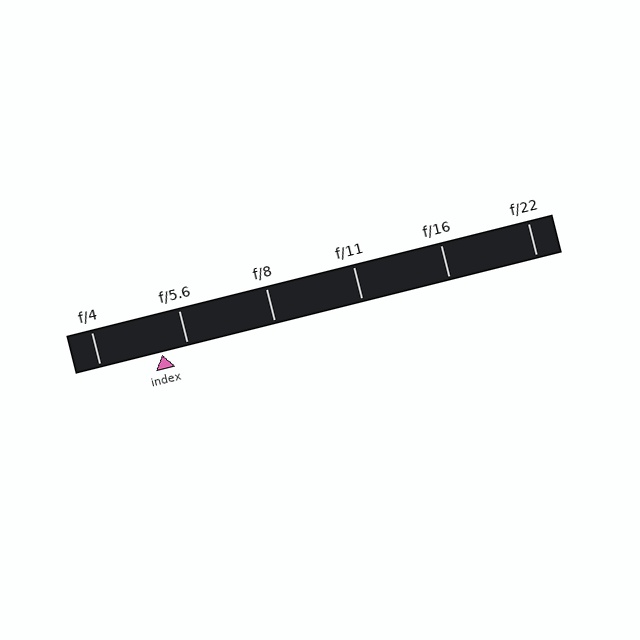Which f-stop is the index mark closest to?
The index mark is closest to f/5.6.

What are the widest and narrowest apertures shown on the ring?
The widest aperture shown is f/4 and the narrowest is f/22.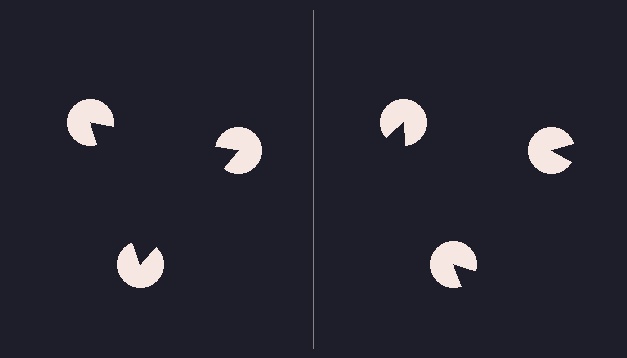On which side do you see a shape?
An illusory triangle appears on the left side. On the right side the wedge cuts are rotated, so no coherent shape forms.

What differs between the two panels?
The pac-man discs are positioned identically on both sides; only the wedge orientations differ. On the left they align to a triangle; on the right they are misaligned.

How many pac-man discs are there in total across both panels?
6 — 3 on each side.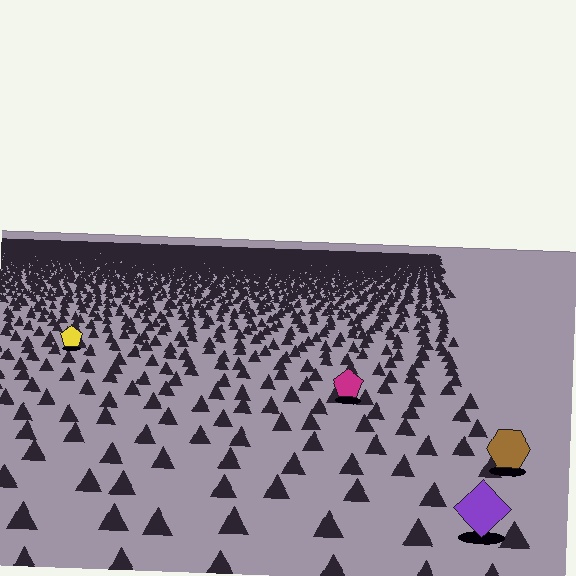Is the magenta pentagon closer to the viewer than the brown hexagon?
No. The brown hexagon is closer — you can tell from the texture gradient: the ground texture is coarser near it.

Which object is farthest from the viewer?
The yellow pentagon is farthest from the viewer. It appears smaller and the ground texture around it is denser.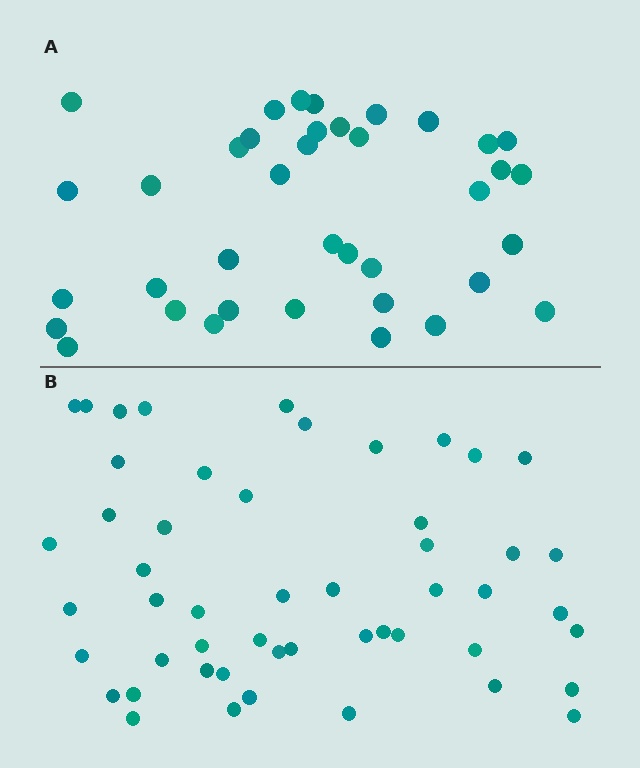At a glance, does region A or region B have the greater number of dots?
Region B (the bottom region) has more dots.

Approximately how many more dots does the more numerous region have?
Region B has approximately 15 more dots than region A.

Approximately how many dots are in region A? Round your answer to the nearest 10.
About 40 dots. (The exact count is 38, which rounds to 40.)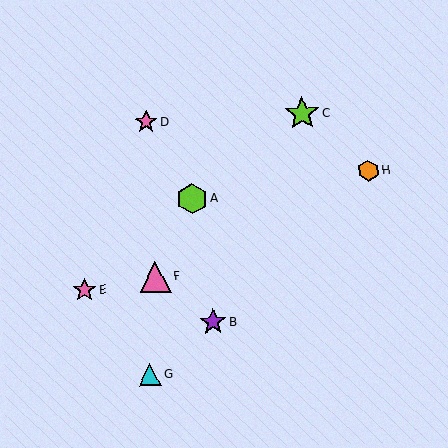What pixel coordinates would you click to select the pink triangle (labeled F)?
Click at (155, 277) to select the pink triangle F.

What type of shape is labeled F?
Shape F is a pink triangle.